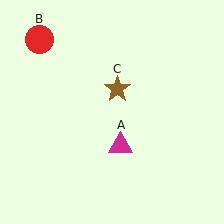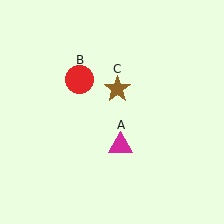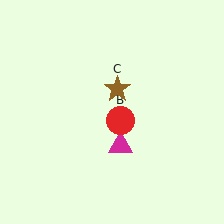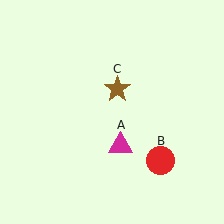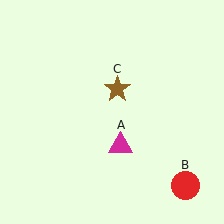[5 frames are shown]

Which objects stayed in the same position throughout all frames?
Magenta triangle (object A) and brown star (object C) remained stationary.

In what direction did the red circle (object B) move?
The red circle (object B) moved down and to the right.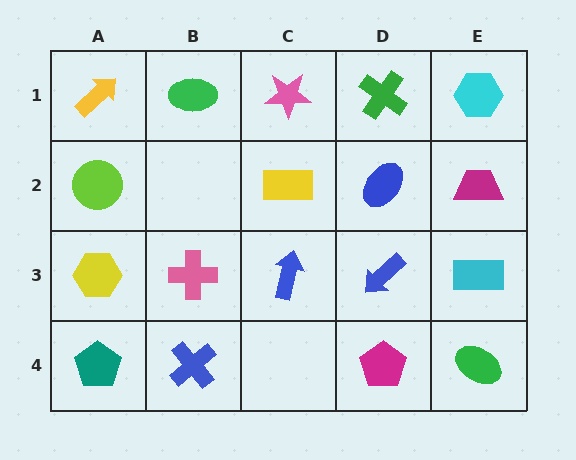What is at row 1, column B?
A green ellipse.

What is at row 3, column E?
A cyan rectangle.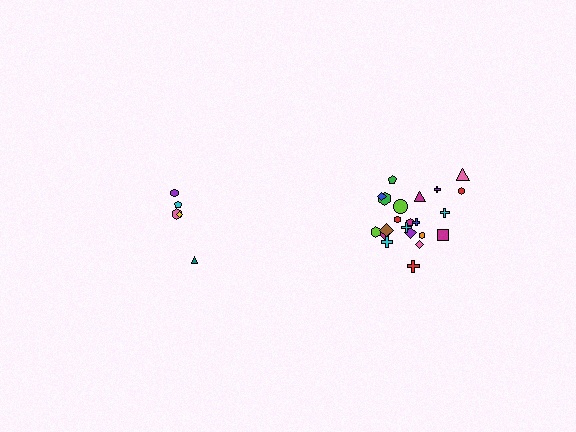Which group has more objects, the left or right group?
The right group.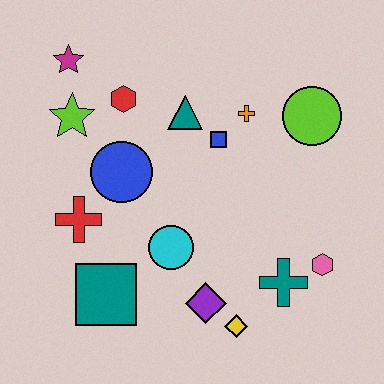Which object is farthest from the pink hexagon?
The magenta star is farthest from the pink hexagon.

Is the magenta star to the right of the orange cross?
No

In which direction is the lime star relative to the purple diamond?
The lime star is above the purple diamond.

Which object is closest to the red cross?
The blue circle is closest to the red cross.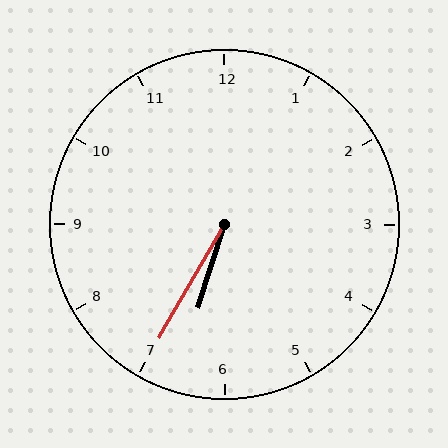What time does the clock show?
6:35.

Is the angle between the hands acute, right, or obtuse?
It is acute.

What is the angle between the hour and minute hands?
Approximately 12 degrees.